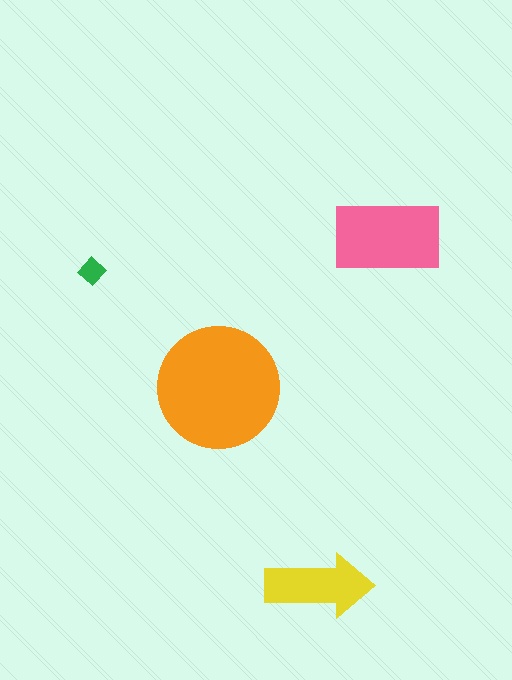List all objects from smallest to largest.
The green diamond, the yellow arrow, the pink rectangle, the orange circle.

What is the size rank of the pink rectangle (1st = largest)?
2nd.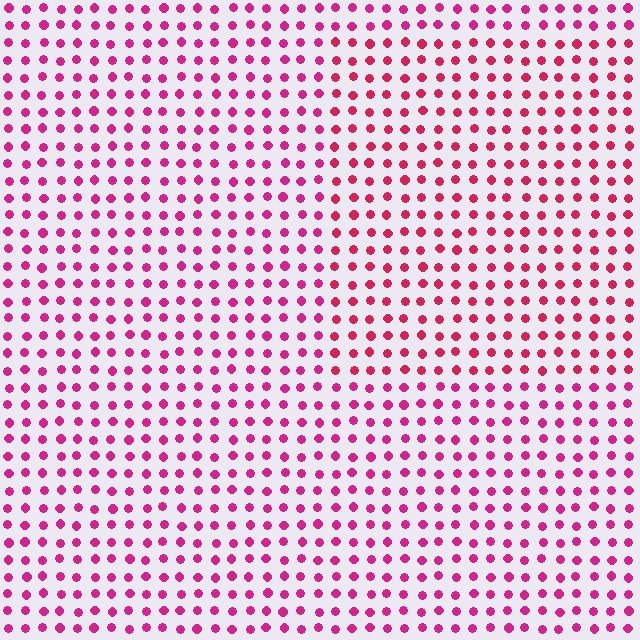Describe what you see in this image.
The image is filled with small magenta elements in a uniform arrangement. A rectangle-shaped region is visible where the elements are tinted to a slightly different hue, forming a subtle color boundary.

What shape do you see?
I see a rectangle.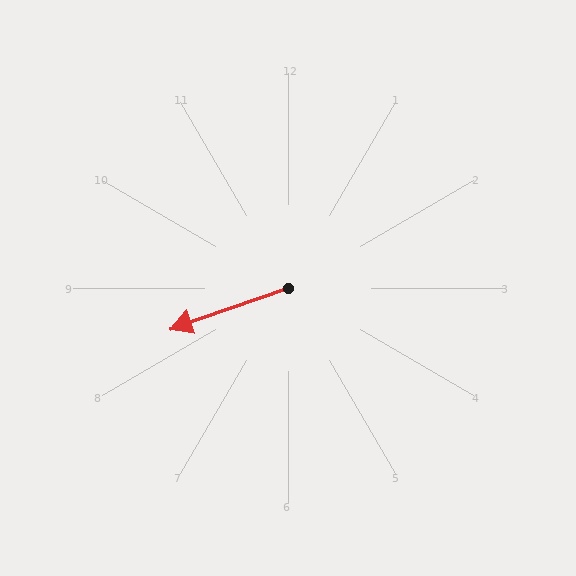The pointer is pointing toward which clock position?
Roughly 8 o'clock.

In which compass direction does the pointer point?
West.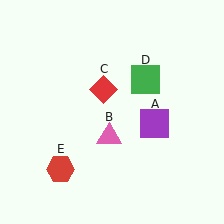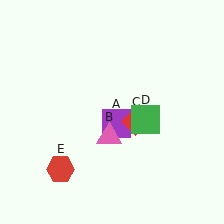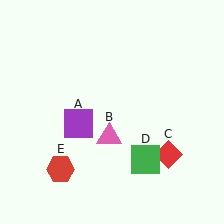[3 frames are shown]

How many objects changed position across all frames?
3 objects changed position: purple square (object A), red diamond (object C), green square (object D).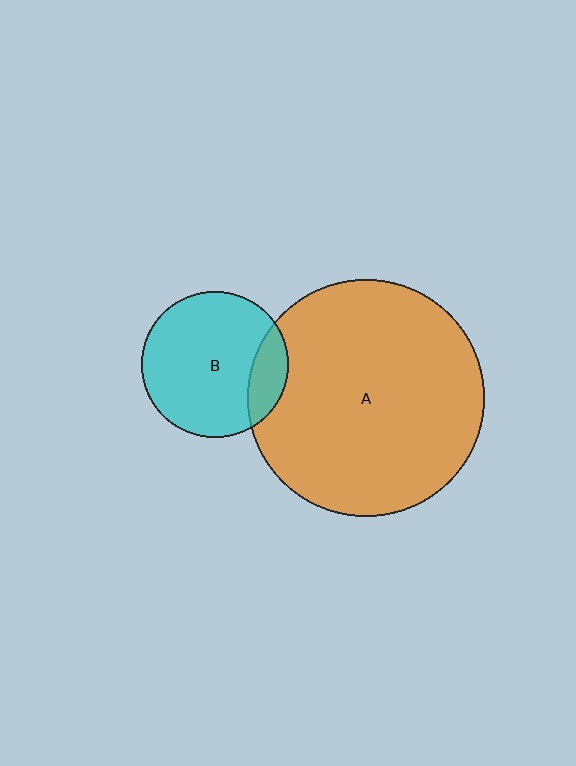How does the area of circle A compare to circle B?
Approximately 2.6 times.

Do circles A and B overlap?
Yes.